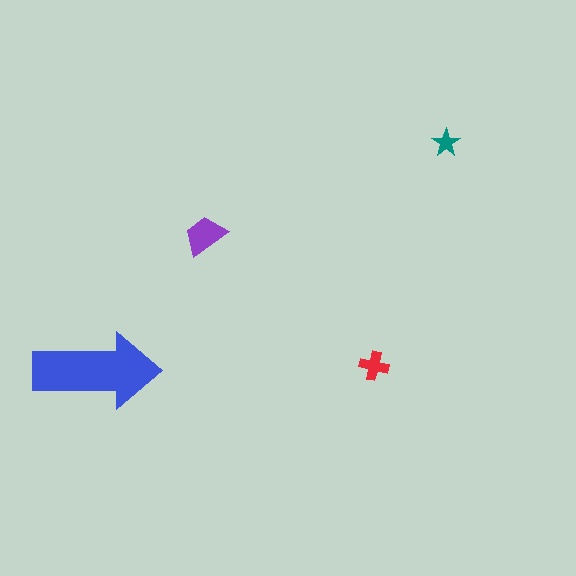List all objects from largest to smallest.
The blue arrow, the purple trapezoid, the red cross, the teal star.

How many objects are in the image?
There are 4 objects in the image.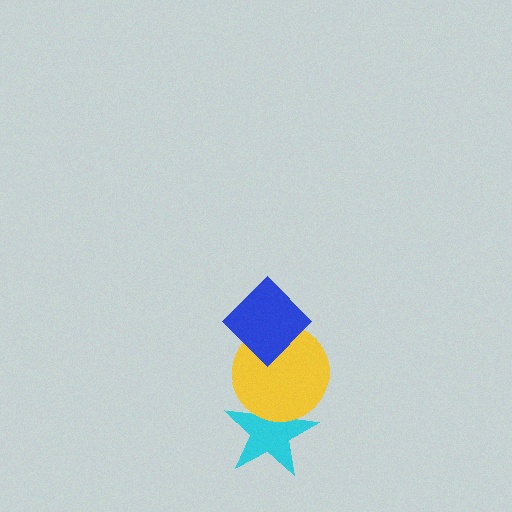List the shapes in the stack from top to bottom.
From top to bottom: the blue diamond, the yellow circle, the cyan star.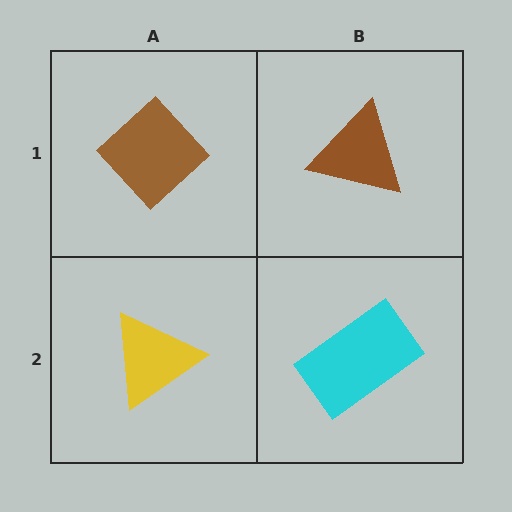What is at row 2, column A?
A yellow triangle.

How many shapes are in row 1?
2 shapes.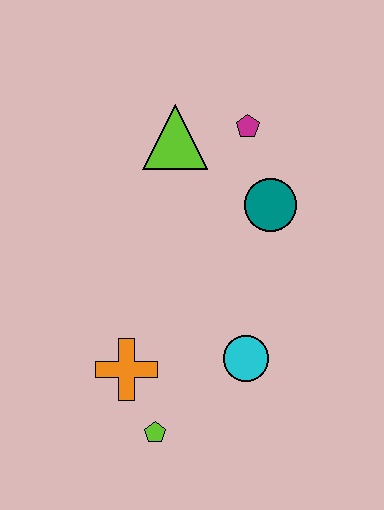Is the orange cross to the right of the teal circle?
No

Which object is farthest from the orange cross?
The magenta pentagon is farthest from the orange cross.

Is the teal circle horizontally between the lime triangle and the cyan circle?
No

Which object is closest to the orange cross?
The lime pentagon is closest to the orange cross.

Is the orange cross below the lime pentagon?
No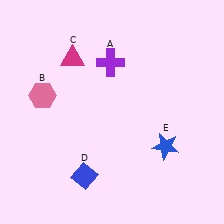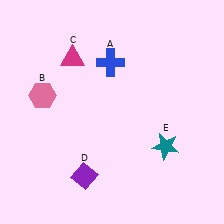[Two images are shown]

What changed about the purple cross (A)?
In Image 1, A is purple. In Image 2, it changed to blue.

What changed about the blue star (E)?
In Image 1, E is blue. In Image 2, it changed to teal.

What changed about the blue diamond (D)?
In Image 1, D is blue. In Image 2, it changed to purple.